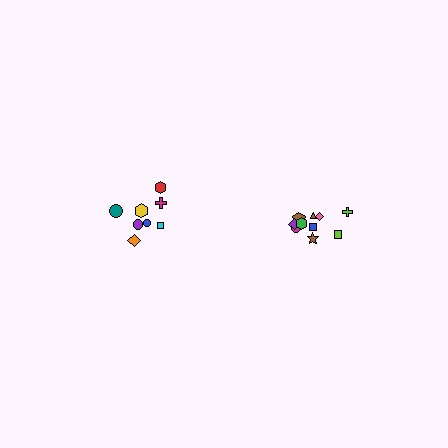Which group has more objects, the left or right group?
The right group.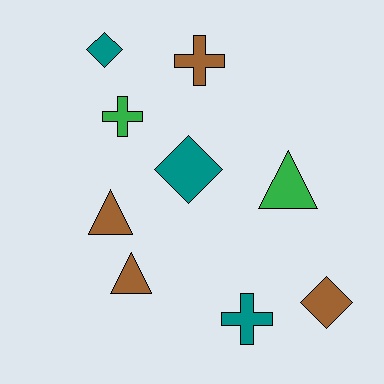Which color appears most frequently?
Brown, with 4 objects.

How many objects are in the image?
There are 9 objects.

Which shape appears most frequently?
Cross, with 3 objects.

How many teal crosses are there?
There is 1 teal cross.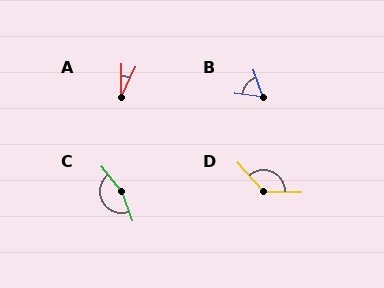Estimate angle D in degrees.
Approximately 132 degrees.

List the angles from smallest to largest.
A (24°), B (63°), D (132°), C (160°).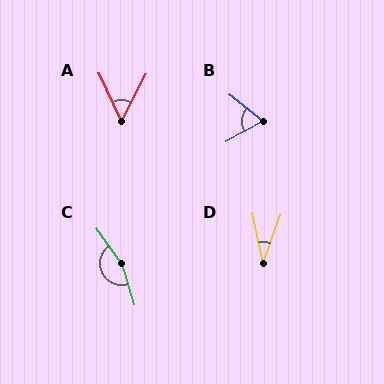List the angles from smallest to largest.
D (32°), A (52°), B (67°), C (161°).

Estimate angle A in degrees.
Approximately 52 degrees.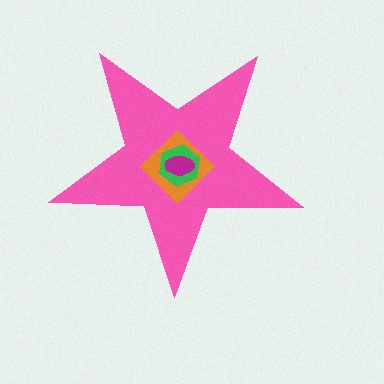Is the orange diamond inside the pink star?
Yes.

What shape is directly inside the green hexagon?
The magenta ellipse.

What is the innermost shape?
The magenta ellipse.